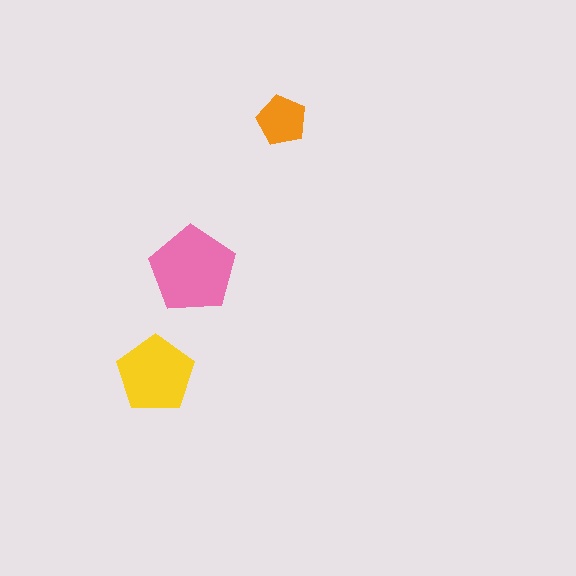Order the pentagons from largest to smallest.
the pink one, the yellow one, the orange one.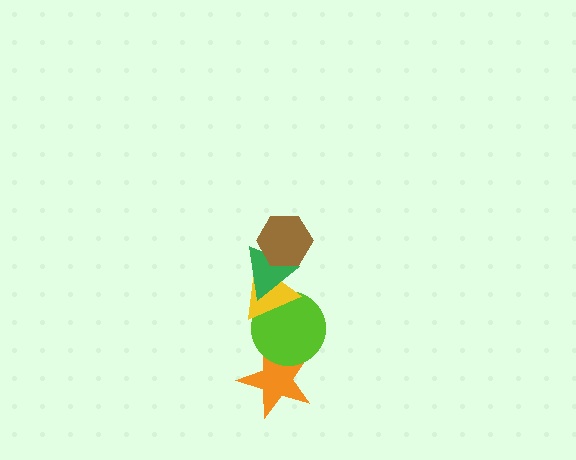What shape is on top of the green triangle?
The brown hexagon is on top of the green triangle.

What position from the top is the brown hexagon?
The brown hexagon is 1st from the top.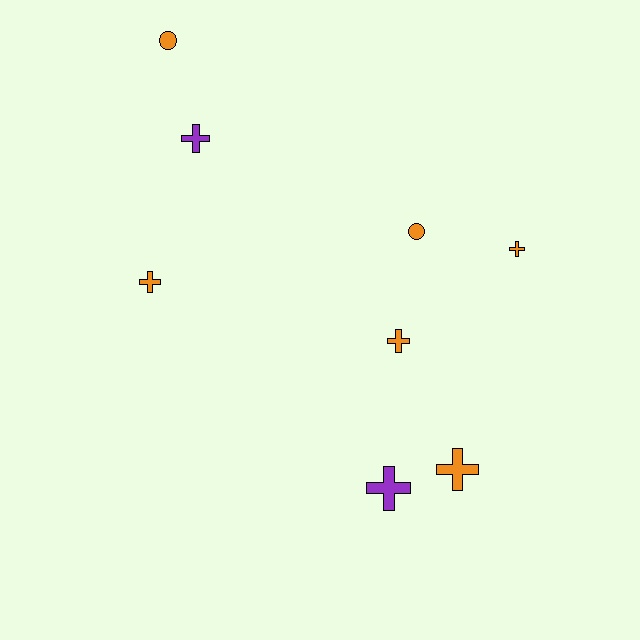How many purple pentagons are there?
There are no purple pentagons.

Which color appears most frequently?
Orange, with 6 objects.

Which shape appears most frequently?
Cross, with 6 objects.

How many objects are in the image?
There are 8 objects.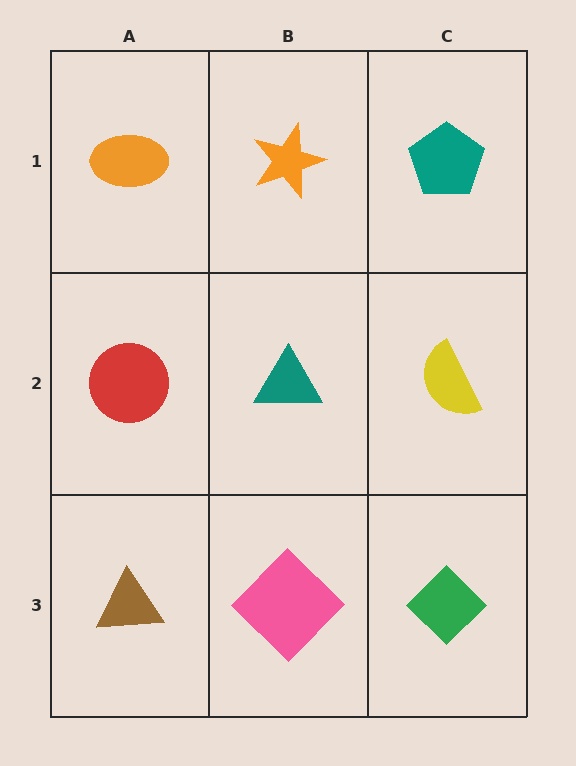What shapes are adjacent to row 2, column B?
An orange star (row 1, column B), a pink diamond (row 3, column B), a red circle (row 2, column A), a yellow semicircle (row 2, column C).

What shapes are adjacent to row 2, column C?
A teal pentagon (row 1, column C), a green diamond (row 3, column C), a teal triangle (row 2, column B).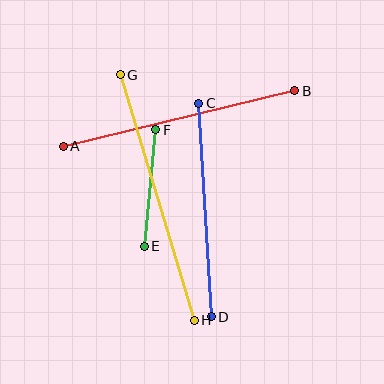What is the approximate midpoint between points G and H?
The midpoint is at approximately (157, 198) pixels.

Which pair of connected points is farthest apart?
Points G and H are farthest apart.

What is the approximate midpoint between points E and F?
The midpoint is at approximately (150, 188) pixels.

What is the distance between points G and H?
The distance is approximately 257 pixels.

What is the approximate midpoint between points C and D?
The midpoint is at approximately (205, 210) pixels.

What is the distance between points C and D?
The distance is approximately 214 pixels.